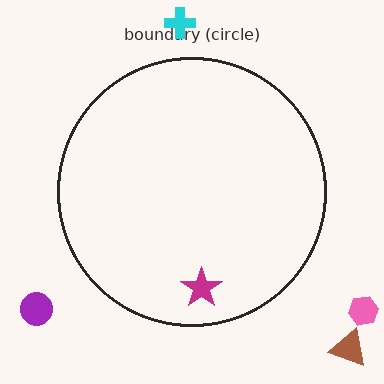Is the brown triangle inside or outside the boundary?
Outside.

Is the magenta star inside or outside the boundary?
Inside.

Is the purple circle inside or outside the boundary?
Outside.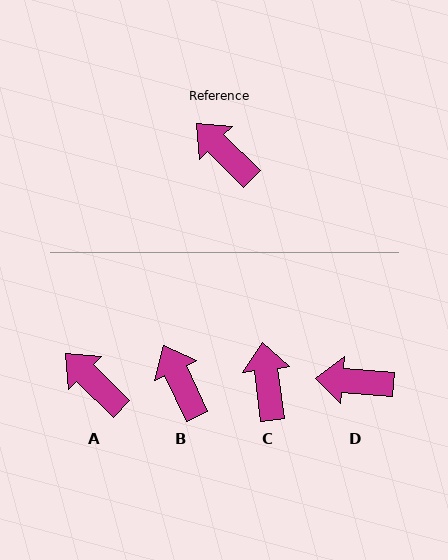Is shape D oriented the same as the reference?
No, it is off by about 40 degrees.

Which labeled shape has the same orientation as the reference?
A.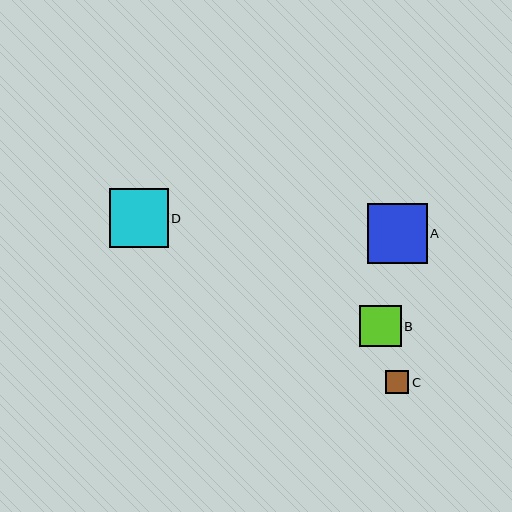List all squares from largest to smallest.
From largest to smallest: A, D, B, C.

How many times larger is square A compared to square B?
Square A is approximately 1.4 times the size of square B.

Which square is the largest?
Square A is the largest with a size of approximately 60 pixels.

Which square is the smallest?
Square C is the smallest with a size of approximately 24 pixels.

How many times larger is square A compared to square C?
Square A is approximately 2.5 times the size of square C.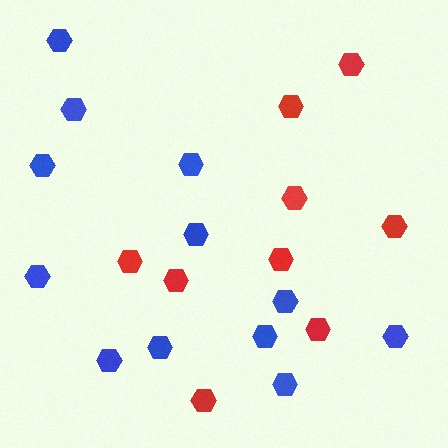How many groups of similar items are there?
There are 2 groups: one group of red hexagons (9) and one group of blue hexagons (12).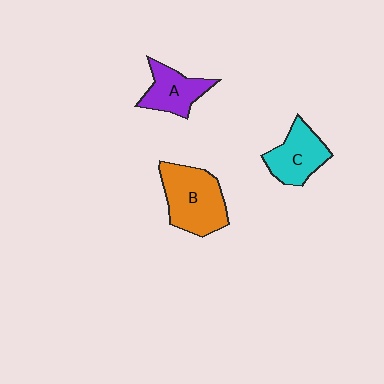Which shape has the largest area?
Shape B (orange).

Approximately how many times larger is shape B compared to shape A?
Approximately 1.6 times.